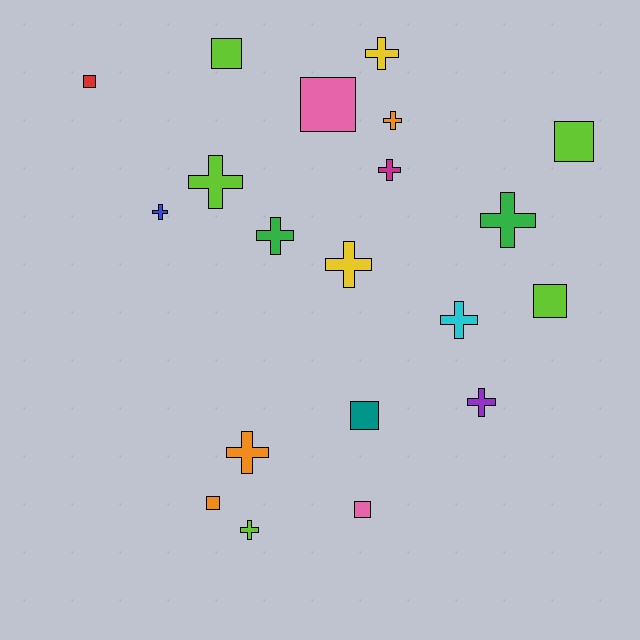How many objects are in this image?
There are 20 objects.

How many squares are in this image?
There are 8 squares.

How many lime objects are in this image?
There are 5 lime objects.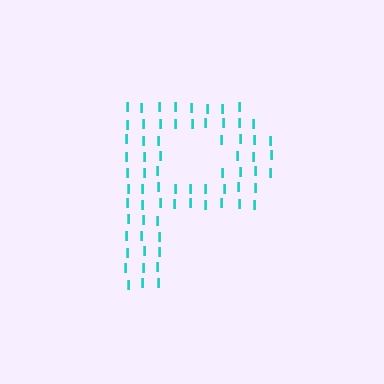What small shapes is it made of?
It is made of small letter I's.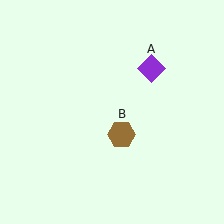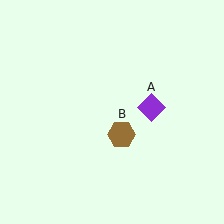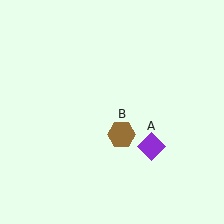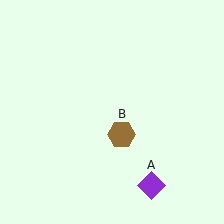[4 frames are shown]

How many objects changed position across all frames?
1 object changed position: purple diamond (object A).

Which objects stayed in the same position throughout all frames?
Brown hexagon (object B) remained stationary.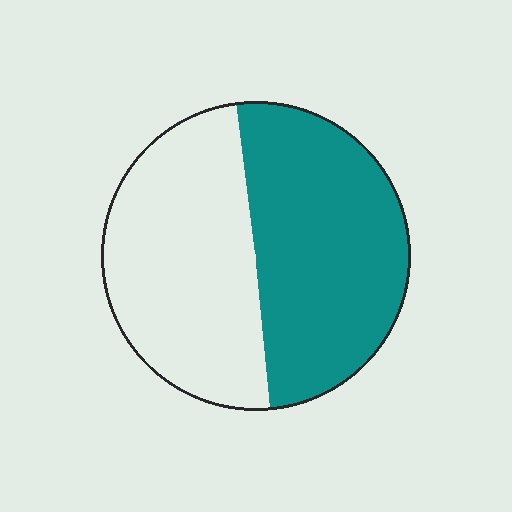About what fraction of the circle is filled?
About one half (1/2).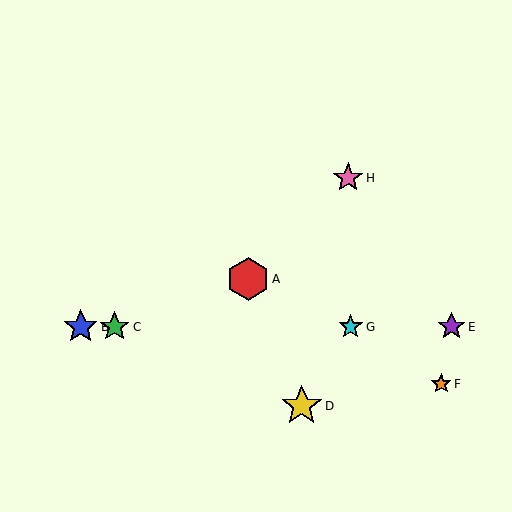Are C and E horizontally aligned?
Yes, both are at y≈327.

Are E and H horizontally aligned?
No, E is at y≈327 and H is at y≈178.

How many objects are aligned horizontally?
4 objects (B, C, E, G) are aligned horizontally.